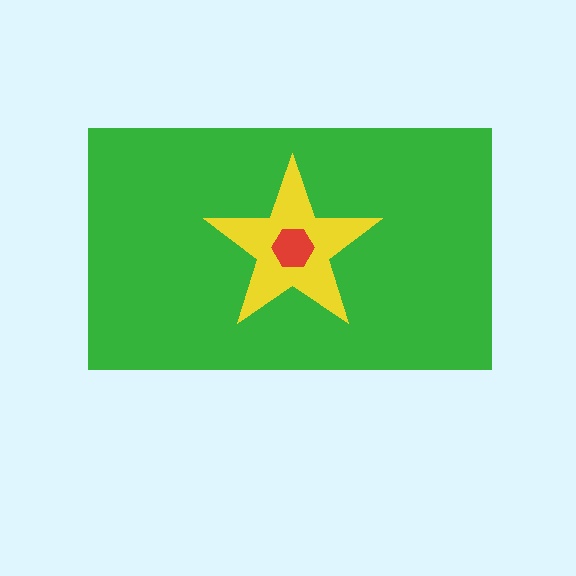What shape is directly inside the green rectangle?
The yellow star.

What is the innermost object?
The red hexagon.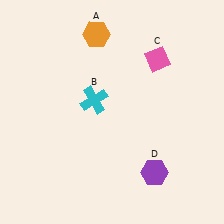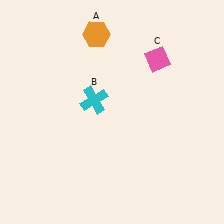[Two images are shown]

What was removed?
The purple hexagon (D) was removed in Image 2.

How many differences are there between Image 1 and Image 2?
There is 1 difference between the two images.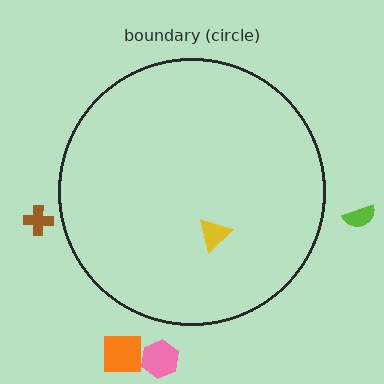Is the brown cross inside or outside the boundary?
Outside.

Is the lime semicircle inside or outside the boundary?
Outside.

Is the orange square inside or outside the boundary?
Outside.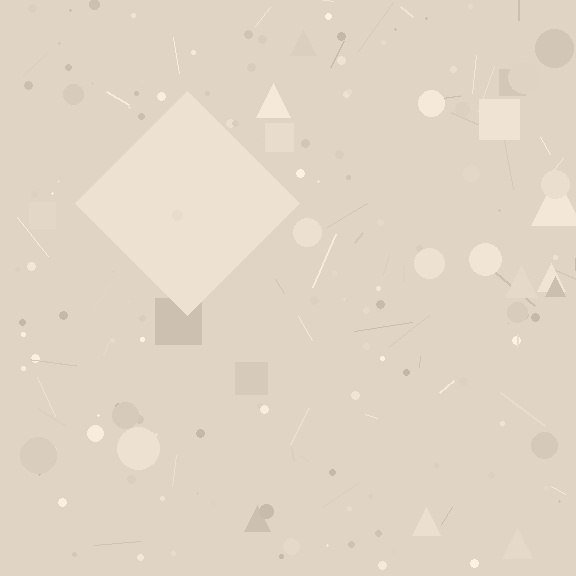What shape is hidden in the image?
A diamond is hidden in the image.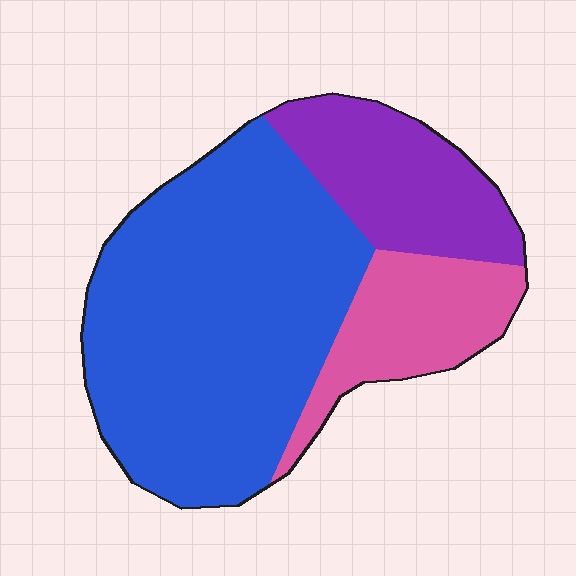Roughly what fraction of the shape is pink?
Pink covers about 20% of the shape.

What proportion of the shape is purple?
Purple covers around 20% of the shape.